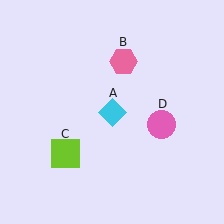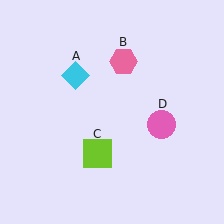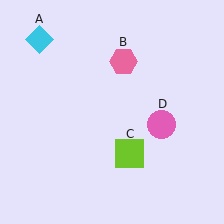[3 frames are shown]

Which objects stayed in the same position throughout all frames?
Pink hexagon (object B) and pink circle (object D) remained stationary.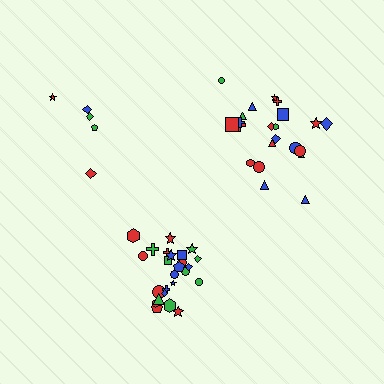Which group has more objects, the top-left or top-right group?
The top-right group.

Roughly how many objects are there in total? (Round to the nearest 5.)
Roughly 50 objects in total.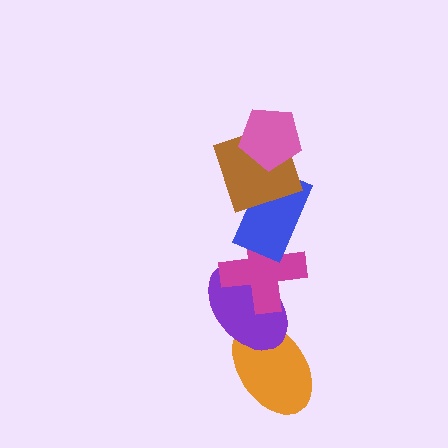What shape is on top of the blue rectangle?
The brown square is on top of the blue rectangle.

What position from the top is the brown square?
The brown square is 2nd from the top.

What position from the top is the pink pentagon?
The pink pentagon is 1st from the top.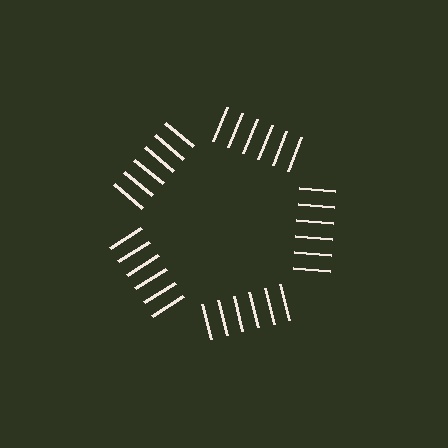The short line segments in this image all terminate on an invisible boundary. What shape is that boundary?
An illusory pentagon — the line segments terminate on its edges but no continuous stroke is drawn.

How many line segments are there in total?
30 — 6 along each of the 5 edges.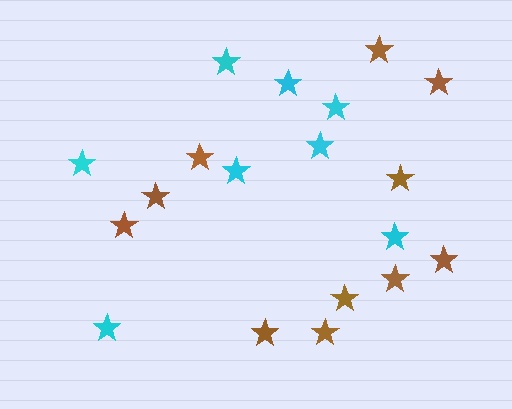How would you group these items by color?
There are 2 groups: one group of cyan stars (8) and one group of brown stars (11).